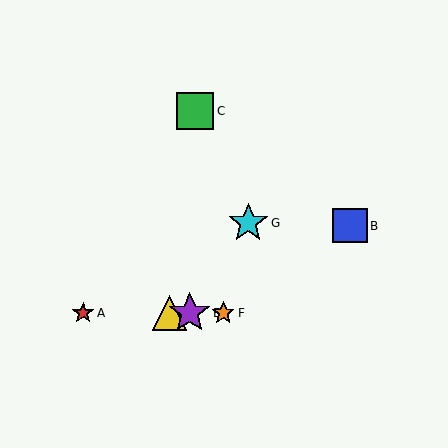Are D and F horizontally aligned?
Yes, both are at y≈313.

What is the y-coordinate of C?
Object C is at y≈111.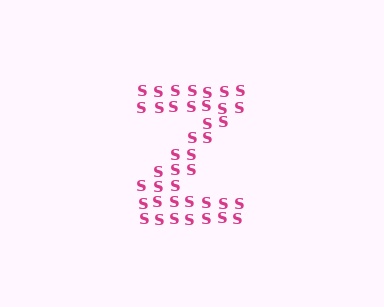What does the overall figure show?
The overall figure shows the letter Z.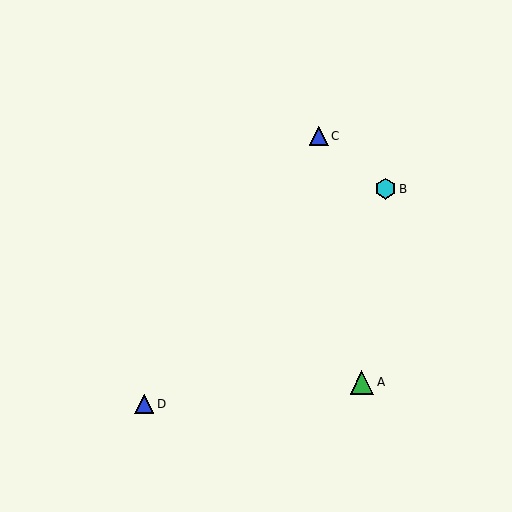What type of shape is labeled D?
Shape D is a blue triangle.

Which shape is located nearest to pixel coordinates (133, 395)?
The blue triangle (labeled D) at (144, 404) is nearest to that location.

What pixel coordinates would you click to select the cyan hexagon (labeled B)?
Click at (385, 189) to select the cyan hexagon B.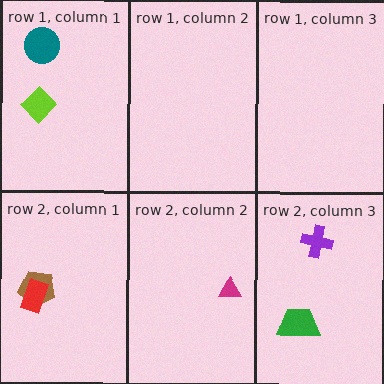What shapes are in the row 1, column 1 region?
The teal circle, the lime diamond.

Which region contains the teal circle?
The row 1, column 1 region.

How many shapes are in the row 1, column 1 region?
2.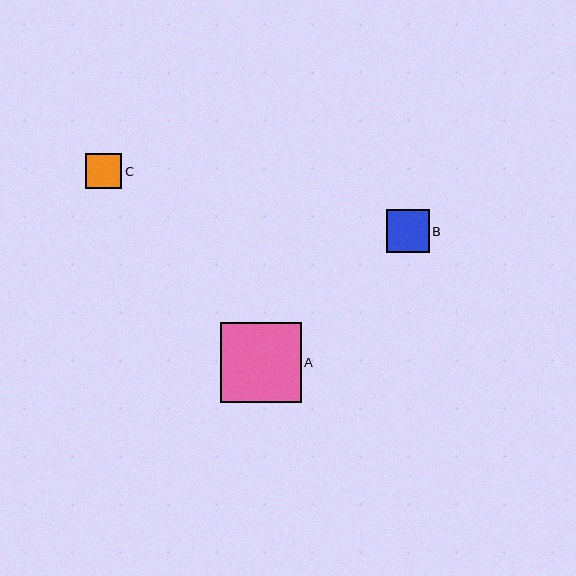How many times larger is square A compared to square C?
Square A is approximately 2.2 times the size of square C.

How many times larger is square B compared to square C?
Square B is approximately 1.2 times the size of square C.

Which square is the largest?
Square A is the largest with a size of approximately 80 pixels.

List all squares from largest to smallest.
From largest to smallest: A, B, C.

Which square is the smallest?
Square C is the smallest with a size of approximately 36 pixels.